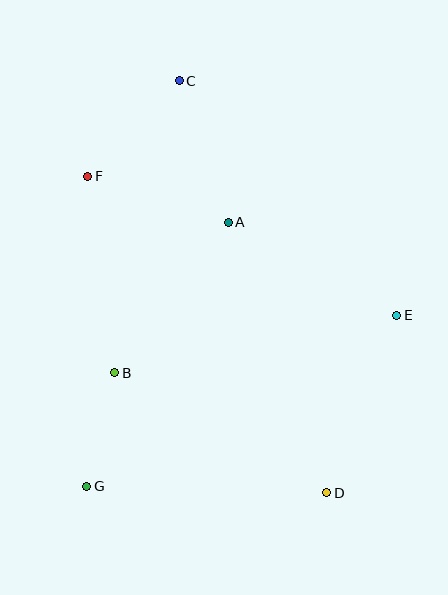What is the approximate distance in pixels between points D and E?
The distance between D and E is approximately 191 pixels.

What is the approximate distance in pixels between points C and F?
The distance between C and F is approximately 132 pixels.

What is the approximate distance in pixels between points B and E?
The distance between B and E is approximately 288 pixels.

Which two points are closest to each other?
Points B and G are closest to each other.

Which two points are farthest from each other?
Points C and D are farthest from each other.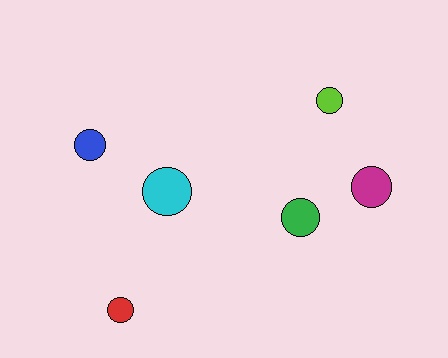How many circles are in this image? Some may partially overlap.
There are 6 circles.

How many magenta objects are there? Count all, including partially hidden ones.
There is 1 magenta object.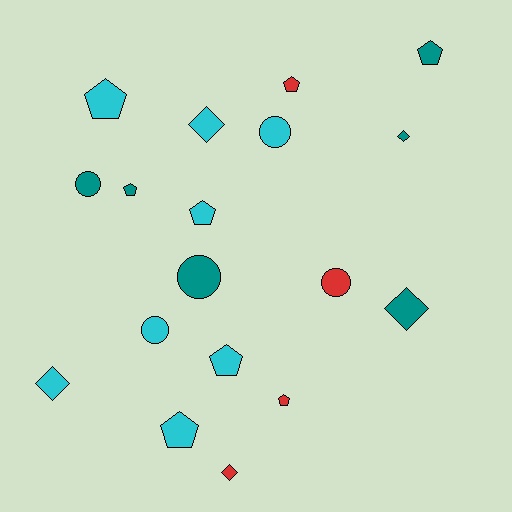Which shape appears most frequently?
Pentagon, with 8 objects.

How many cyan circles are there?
There are 2 cyan circles.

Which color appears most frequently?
Cyan, with 8 objects.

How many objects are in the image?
There are 18 objects.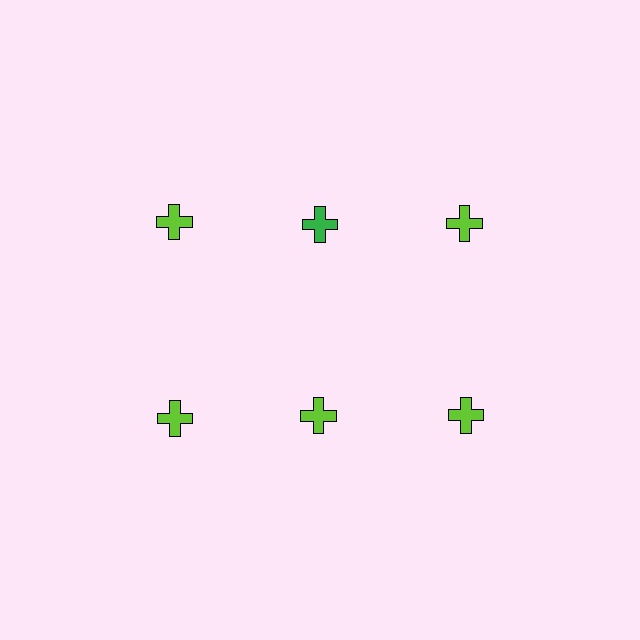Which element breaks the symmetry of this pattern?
The green cross in the top row, second from left column breaks the symmetry. All other shapes are lime crosses.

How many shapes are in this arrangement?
There are 6 shapes arranged in a grid pattern.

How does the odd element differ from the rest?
It has a different color: green instead of lime.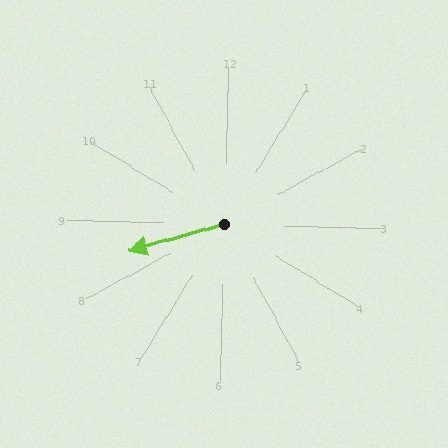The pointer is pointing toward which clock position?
Roughly 8 o'clock.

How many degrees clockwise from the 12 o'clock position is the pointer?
Approximately 253 degrees.